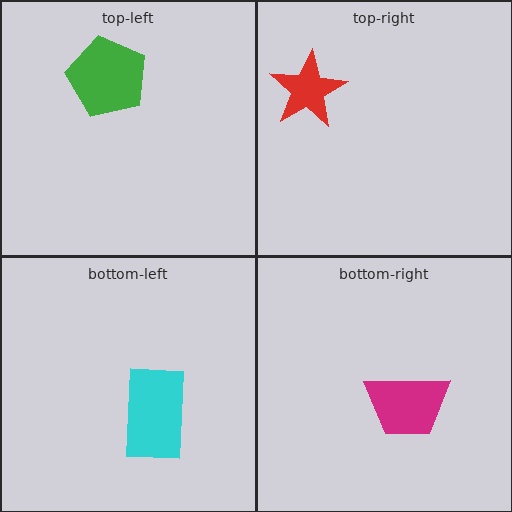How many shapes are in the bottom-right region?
1.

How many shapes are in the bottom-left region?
1.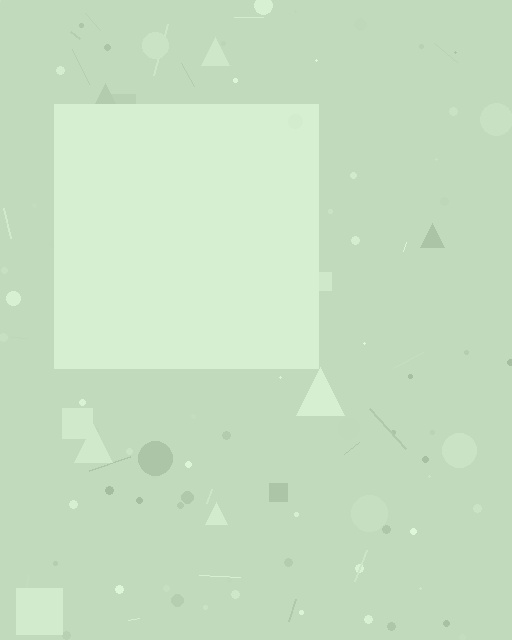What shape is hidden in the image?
A square is hidden in the image.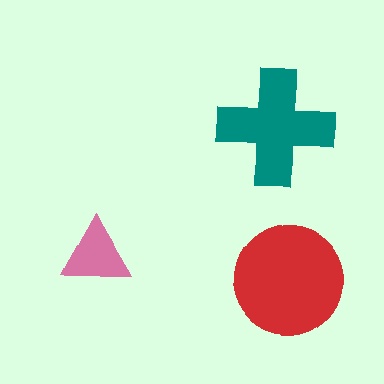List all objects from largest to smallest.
The red circle, the teal cross, the pink triangle.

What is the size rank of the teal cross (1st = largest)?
2nd.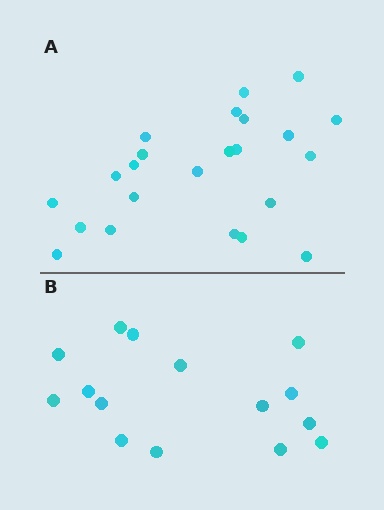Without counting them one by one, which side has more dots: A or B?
Region A (the top region) has more dots.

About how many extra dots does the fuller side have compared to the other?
Region A has roughly 8 or so more dots than region B.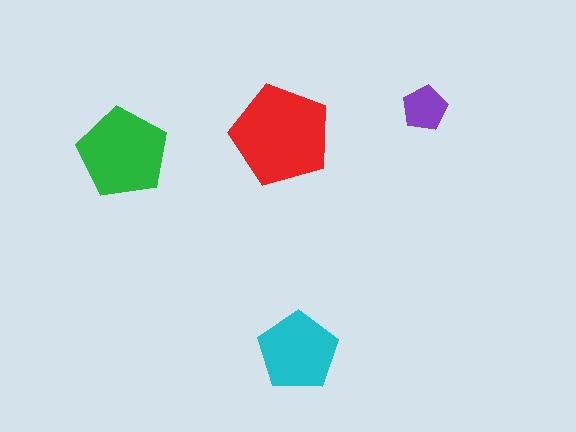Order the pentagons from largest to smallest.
the red one, the green one, the cyan one, the purple one.